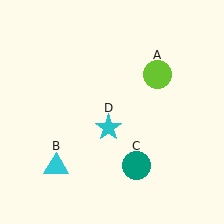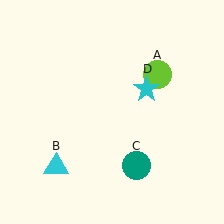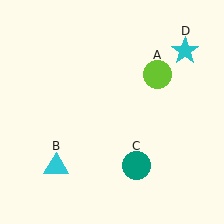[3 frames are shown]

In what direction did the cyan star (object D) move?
The cyan star (object D) moved up and to the right.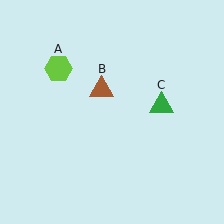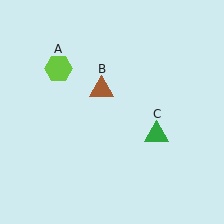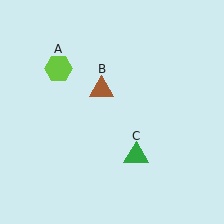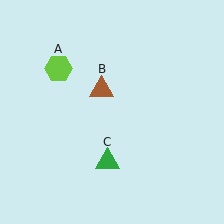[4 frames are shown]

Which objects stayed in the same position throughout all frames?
Lime hexagon (object A) and brown triangle (object B) remained stationary.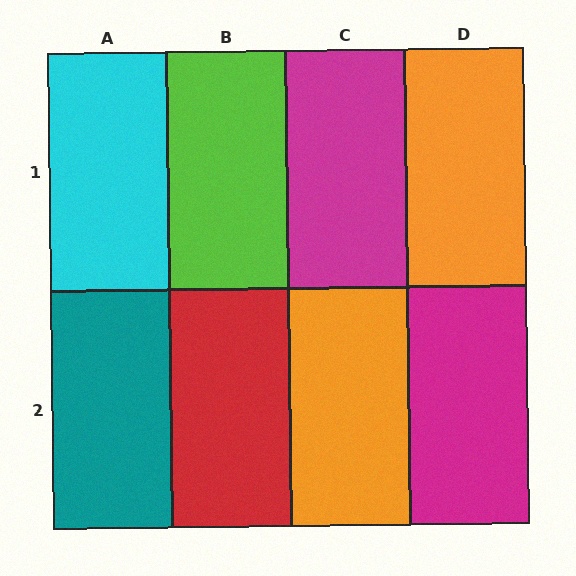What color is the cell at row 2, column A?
Teal.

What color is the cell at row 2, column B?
Red.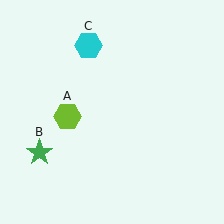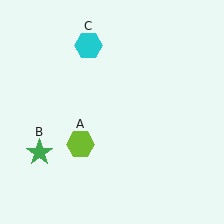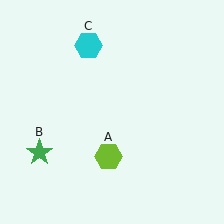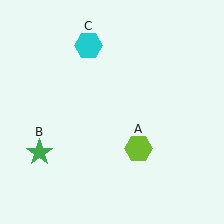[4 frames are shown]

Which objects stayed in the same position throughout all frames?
Green star (object B) and cyan hexagon (object C) remained stationary.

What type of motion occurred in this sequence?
The lime hexagon (object A) rotated counterclockwise around the center of the scene.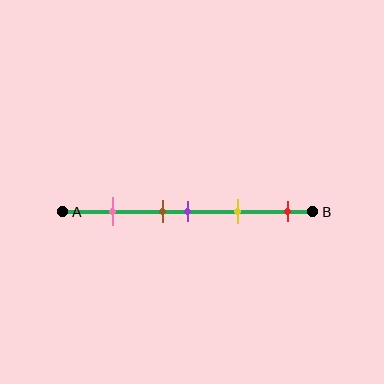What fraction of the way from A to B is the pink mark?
The pink mark is approximately 20% (0.2) of the way from A to B.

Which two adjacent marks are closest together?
The brown and purple marks are the closest adjacent pair.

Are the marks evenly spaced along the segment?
No, the marks are not evenly spaced.